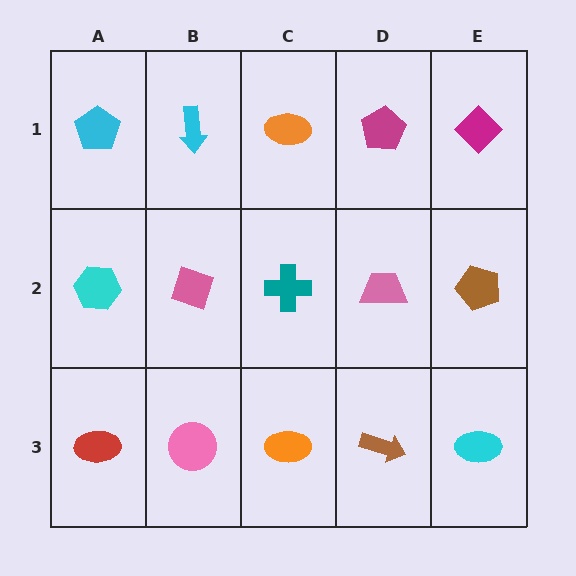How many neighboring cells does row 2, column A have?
3.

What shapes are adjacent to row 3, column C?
A teal cross (row 2, column C), a pink circle (row 3, column B), a brown arrow (row 3, column D).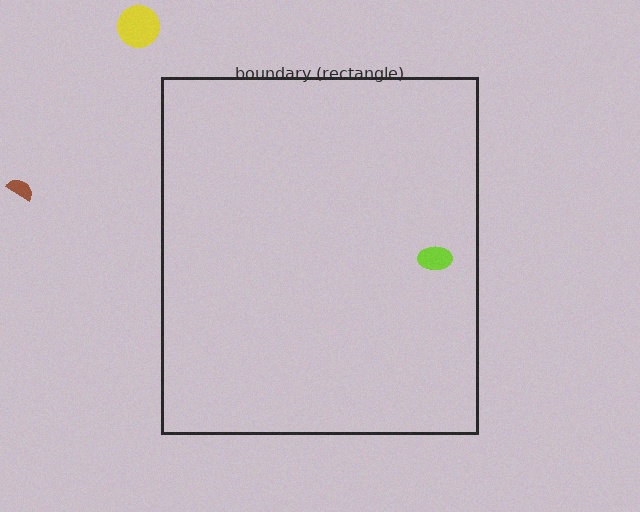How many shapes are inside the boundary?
1 inside, 2 outside.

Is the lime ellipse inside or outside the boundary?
Inside.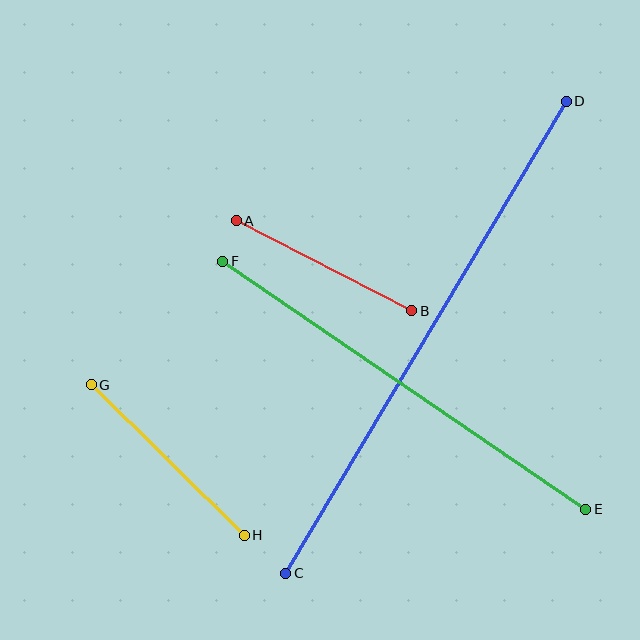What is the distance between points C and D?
The distance is approximately 549 pixels.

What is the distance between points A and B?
The distance is approximately 197 pixels.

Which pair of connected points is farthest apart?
Points C and D are farthest apart.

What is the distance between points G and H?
The distance is approximately 214 pixels.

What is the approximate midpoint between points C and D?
The midpoint is at approximately (426, 337) pixels.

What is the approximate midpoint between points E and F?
The midpoint is at approximately (404, 385) pixels.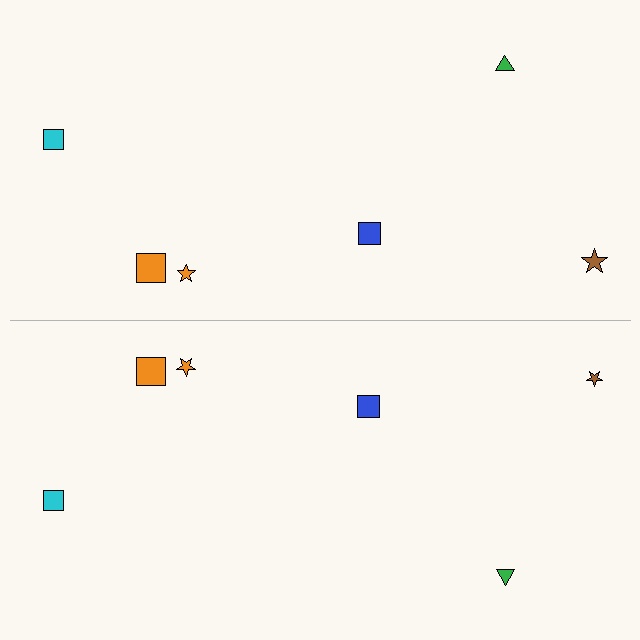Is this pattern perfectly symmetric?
No, the pattern is not perfectly symmetric. The brown star on the bottom side has a different size than its mirror counterpart.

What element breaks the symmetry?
The brown star on the bottom side has a different size than its mirror counterpart.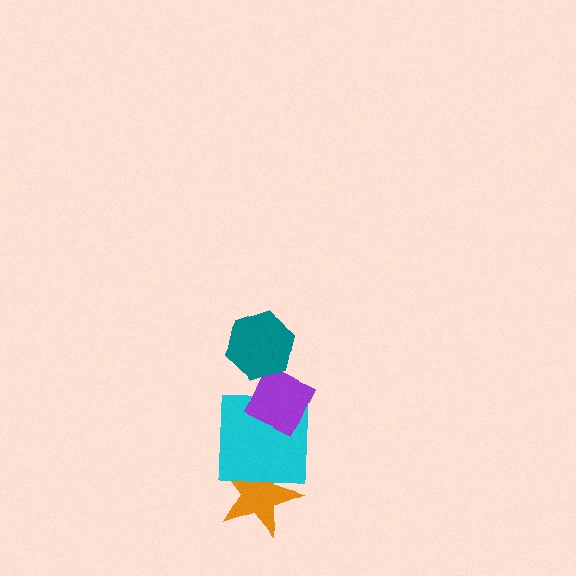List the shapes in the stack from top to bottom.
From top to bottom: the teal hexagon, the purple diamond, the cyan square, the orange star.